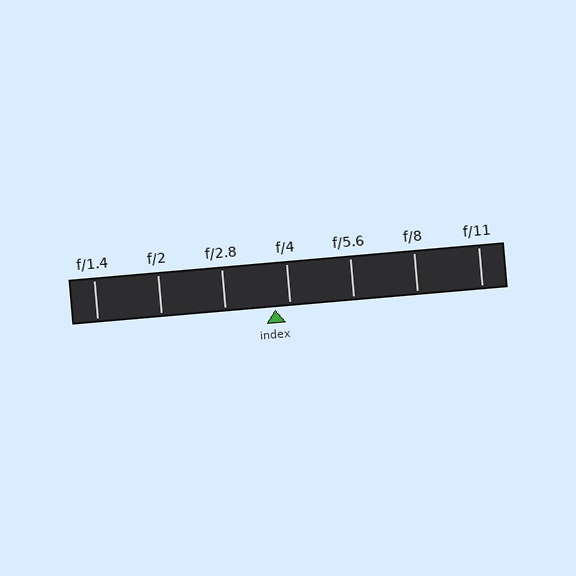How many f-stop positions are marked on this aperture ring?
There are 7 f-stop positions marked.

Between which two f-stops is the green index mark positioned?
The index mark is between f/2.8 and f/4.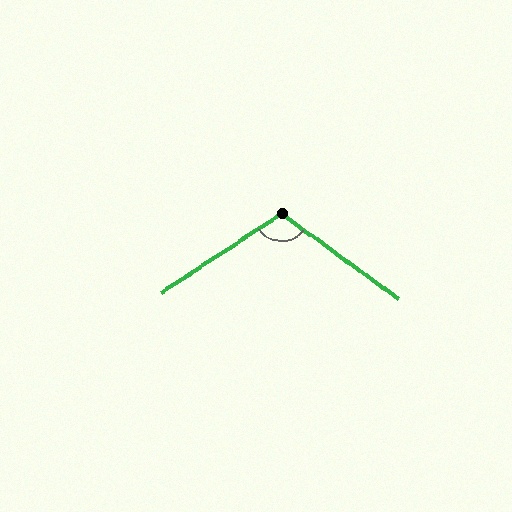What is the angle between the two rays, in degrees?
Approximately 111 degrees.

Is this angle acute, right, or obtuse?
It is obtuse.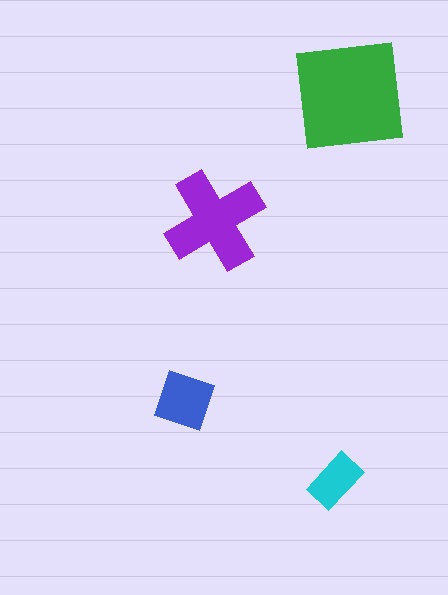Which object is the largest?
The green square.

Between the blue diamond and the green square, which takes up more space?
The green square.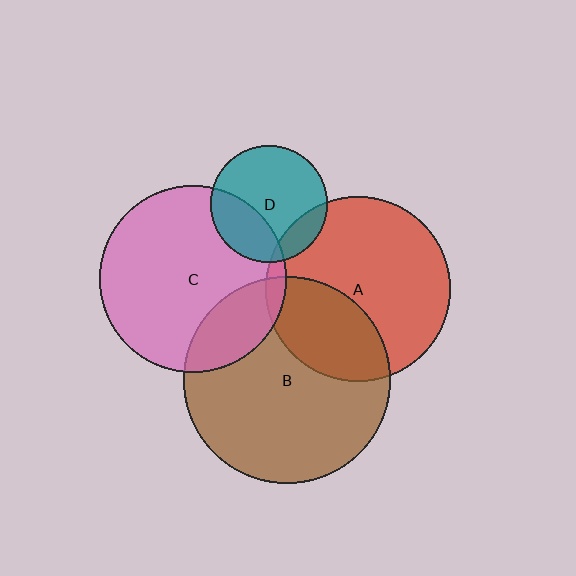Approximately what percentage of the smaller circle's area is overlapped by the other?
Approximately 15%.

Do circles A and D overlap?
Yes.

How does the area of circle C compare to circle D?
Approximately 2.6 times.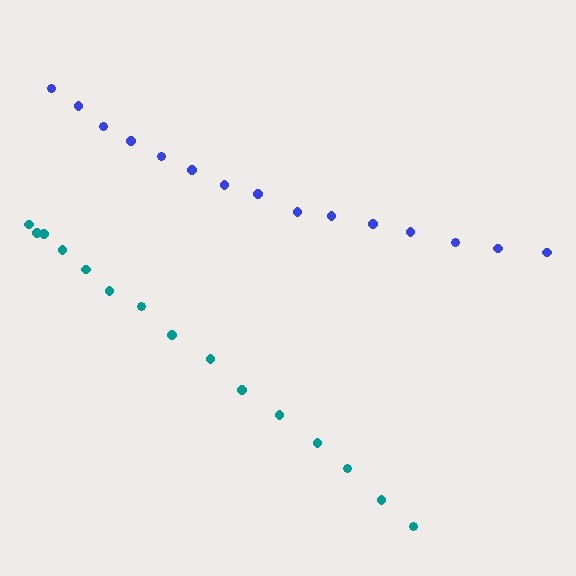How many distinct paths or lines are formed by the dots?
There are 2 distinct paths.